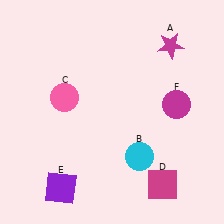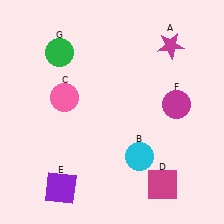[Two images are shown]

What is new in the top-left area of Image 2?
A green circle (G) was added in the top-left area of Image 2.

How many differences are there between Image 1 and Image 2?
There is 1 difference between the two images.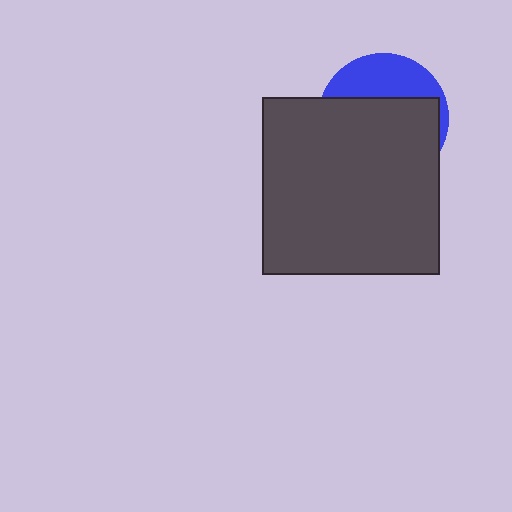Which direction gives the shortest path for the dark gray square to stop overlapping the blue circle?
Moving down gives the shortest separation.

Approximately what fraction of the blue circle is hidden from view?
Roughly 67% of the blue circle is hidden behind the dark gray square.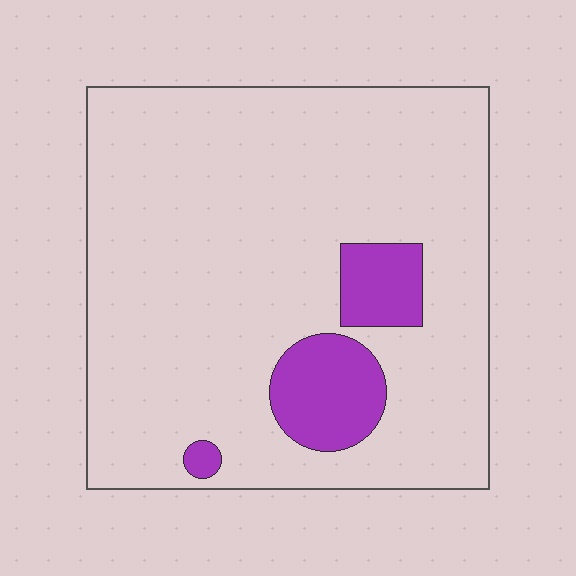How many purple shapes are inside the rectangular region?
3.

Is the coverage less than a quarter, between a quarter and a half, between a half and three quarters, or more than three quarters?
Less than a quarter.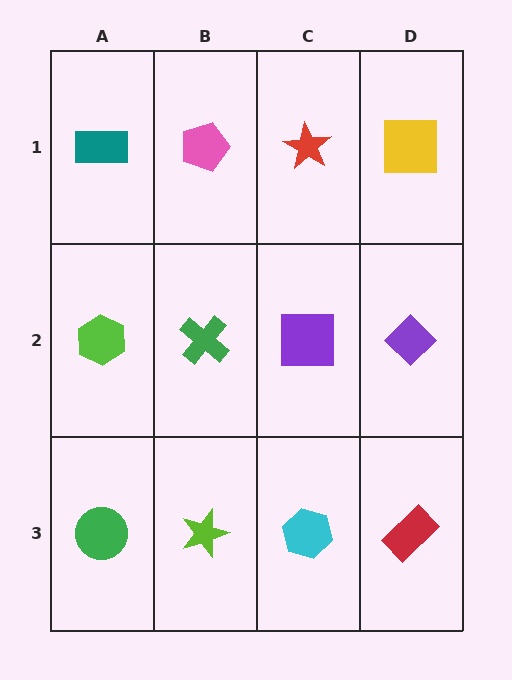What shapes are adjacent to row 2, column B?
A pink pentagon (row 1, column B), a lime star (row 3, column B), a lime hexagon (row 2, column A), a purple square (row 2, column C).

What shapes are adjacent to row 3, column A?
A lime hexagon (row 2, column A), a lime star (row 3, column B).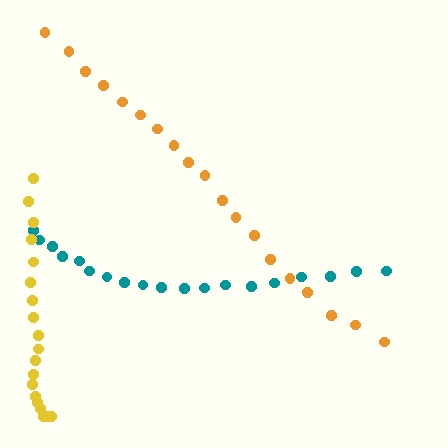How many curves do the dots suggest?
There are 3 distinct paths.